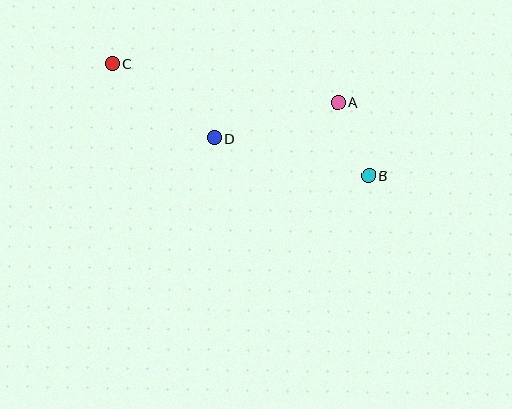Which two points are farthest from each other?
Points B and C are farthest from each other.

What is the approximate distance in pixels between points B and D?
The distance between B and D is approximately 159 pixels.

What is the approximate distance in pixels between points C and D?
The distance between C and D is approximately 126 pixels.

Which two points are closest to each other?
Points A and B are closest to each other.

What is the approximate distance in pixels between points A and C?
The distance between A and C is approximately 229 pixels.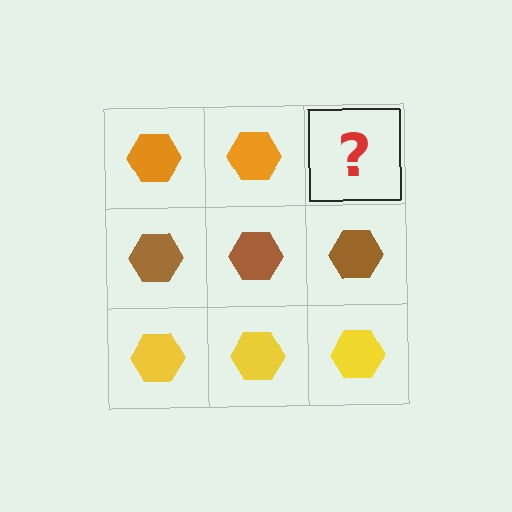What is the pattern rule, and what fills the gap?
The rule is that each row has a consistent color. The gap should be filled with an orange hexagon.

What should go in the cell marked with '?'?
The missing cell should contain an orange hexagon.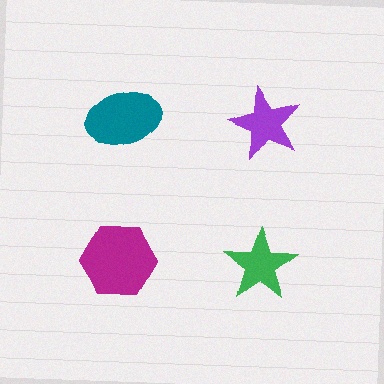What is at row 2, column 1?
A magenta hexagon.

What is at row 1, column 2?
A purple star.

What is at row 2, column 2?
A green star.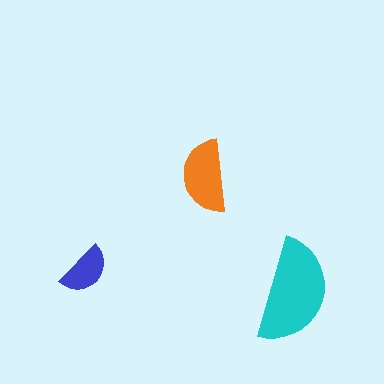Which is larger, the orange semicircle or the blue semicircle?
The orange one.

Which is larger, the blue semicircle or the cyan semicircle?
The cyan one.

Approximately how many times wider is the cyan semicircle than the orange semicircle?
About 1.5 times wider.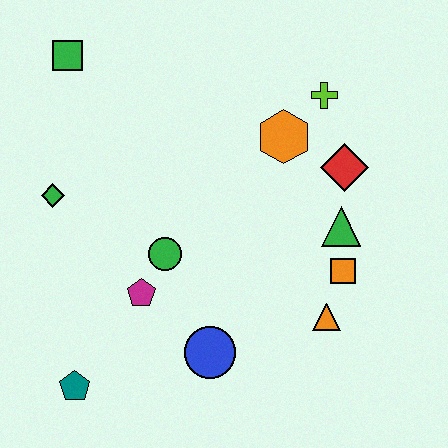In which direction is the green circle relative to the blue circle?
The green circle is above the blue circle.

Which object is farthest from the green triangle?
The green square is farthest from the green triangle.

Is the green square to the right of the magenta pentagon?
No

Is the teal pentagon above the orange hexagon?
No